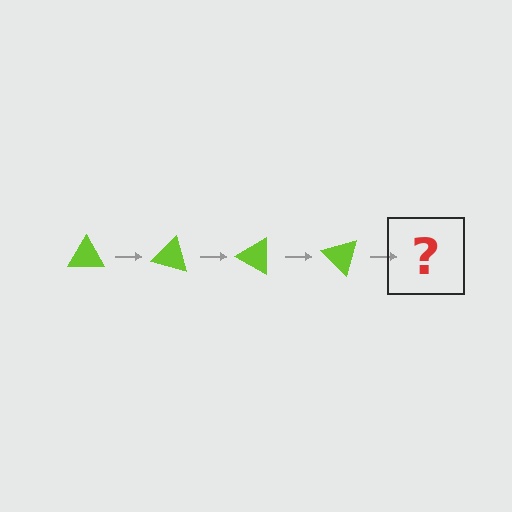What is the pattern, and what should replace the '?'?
The pattern is that the triangle rotates 15 degrees each step. The '?' should be a lime triangle rotated 60 degrees.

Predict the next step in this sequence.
The next step is a lime triangle rotated 60 degrees.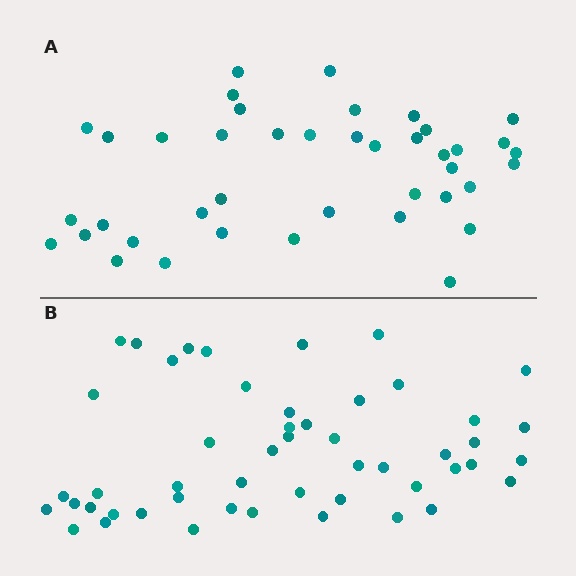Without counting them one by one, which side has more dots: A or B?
Region B (the bottom region) has more dots.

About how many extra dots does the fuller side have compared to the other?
Region B has roughly 8 or so more dots than region A.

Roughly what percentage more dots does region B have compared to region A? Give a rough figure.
About 20% more.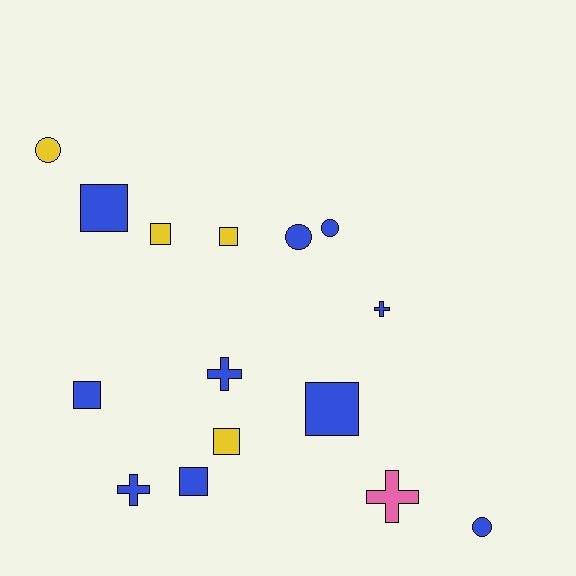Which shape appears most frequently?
Square, with 7 objects.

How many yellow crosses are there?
There are no yellow crosses.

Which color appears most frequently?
Blue, with 10 objects.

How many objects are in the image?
There are 15 objects.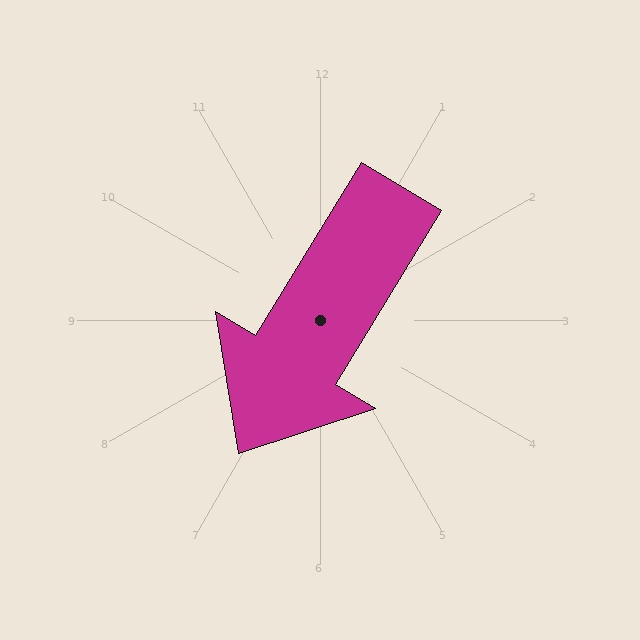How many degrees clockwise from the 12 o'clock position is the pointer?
Approximately 211 degrees.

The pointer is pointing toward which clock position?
Roughly 7 o'clock.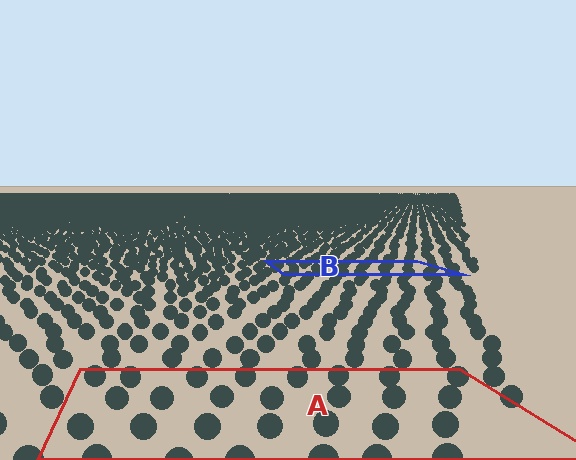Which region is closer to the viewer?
Region A is closer. The texture elements there are larger and more spread out.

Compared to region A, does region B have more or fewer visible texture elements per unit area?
Region B has more texture elements per unit area — they are packed more densely because it is farther away.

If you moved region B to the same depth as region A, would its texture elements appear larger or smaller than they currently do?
They would appear larger. At a closer depth, the same texture elements are projected at a bigger on-screen size.